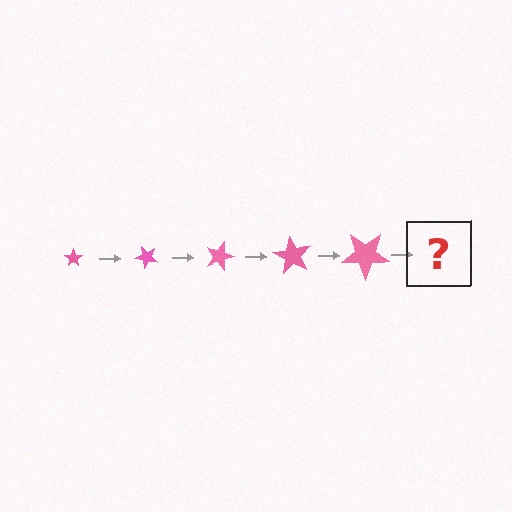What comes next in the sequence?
The next element should be a star, larger than the previous one and rotated 225 degrees from the start.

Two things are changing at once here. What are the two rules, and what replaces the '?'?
The two rules are that the star grows larger each step and it rotates 45 degrees each step. The '?' should be a star, larger than the previous one and rotated 225 degrees from the start.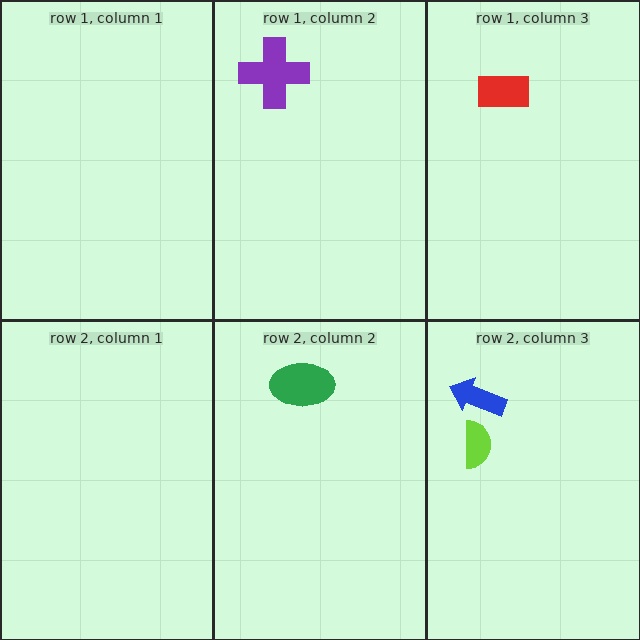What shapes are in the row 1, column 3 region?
The red rectangle.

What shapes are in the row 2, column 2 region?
The green ellipse.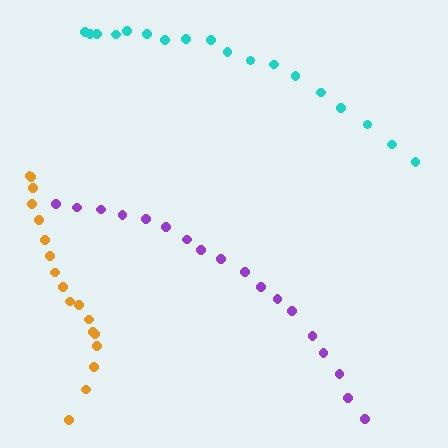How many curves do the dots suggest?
There are 3 distinct paths.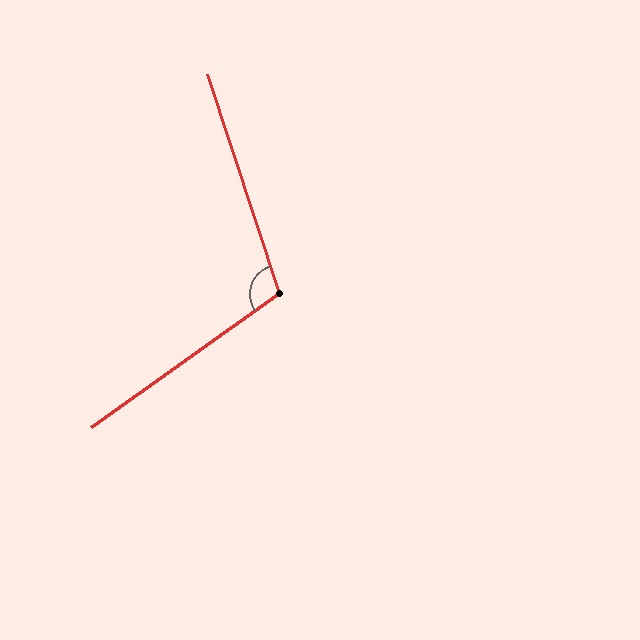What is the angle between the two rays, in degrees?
Approximately 107 degrees.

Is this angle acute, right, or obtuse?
It is obtuse.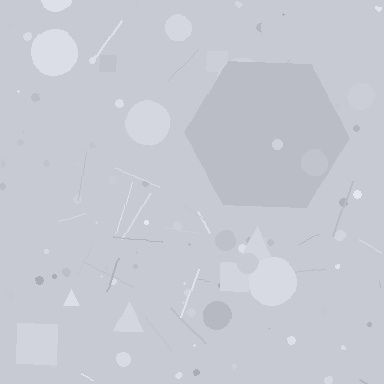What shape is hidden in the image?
A hexagon is hidden in the image.